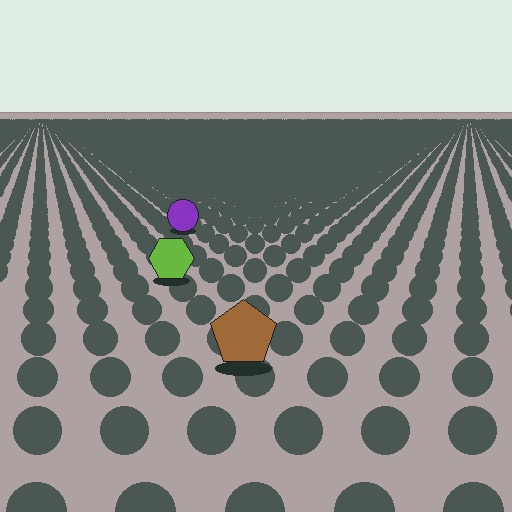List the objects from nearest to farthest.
From nearest to farthest: the brown pentagon, the lime hexagon, the purple circle.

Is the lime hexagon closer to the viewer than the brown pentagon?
No. The brown pentagon is closer — you can tell from the texture gradient: the ground texture is coarser near it.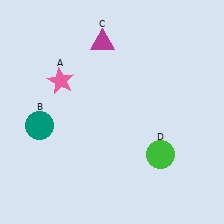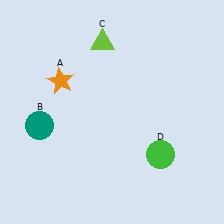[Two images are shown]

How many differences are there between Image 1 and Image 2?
There are 2 differences between the two images.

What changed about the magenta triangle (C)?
In Image 1, C is magenta. In Image 2, it changed to lime.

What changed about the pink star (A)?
In Image 1, A is pink. In Image 2, it changed to orange.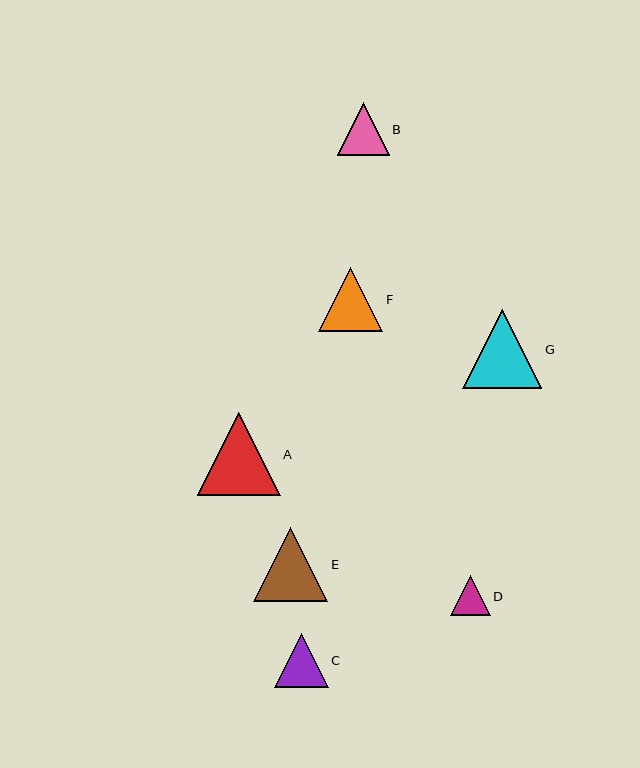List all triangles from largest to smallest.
From largest to smallest: A, G, E, F, C, B, D.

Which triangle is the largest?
Triangle A is the largest with a size of approximately 83 pixels.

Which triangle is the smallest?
Triangle D is the smallest with a size of approximately 40 pixels.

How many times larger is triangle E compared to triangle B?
Triangle E is approximately 1.4 times the size of triangle B.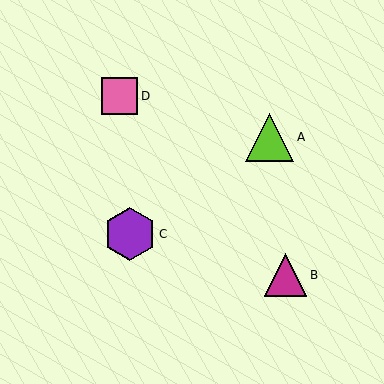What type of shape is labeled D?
Shape D is a pink square.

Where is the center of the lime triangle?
The center of the lime triangle is at (270, 137).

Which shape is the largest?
The purple hexagon (labeled C) is the largest.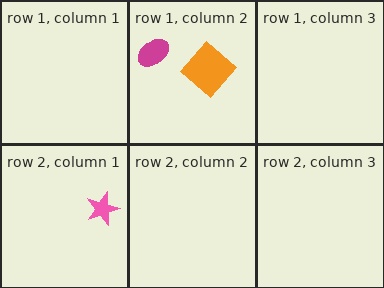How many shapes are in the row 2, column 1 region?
1.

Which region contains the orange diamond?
The row 1, column 2 region.